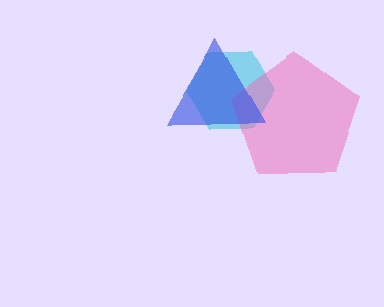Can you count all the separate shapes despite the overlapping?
Yes, there are 3 separate shapes.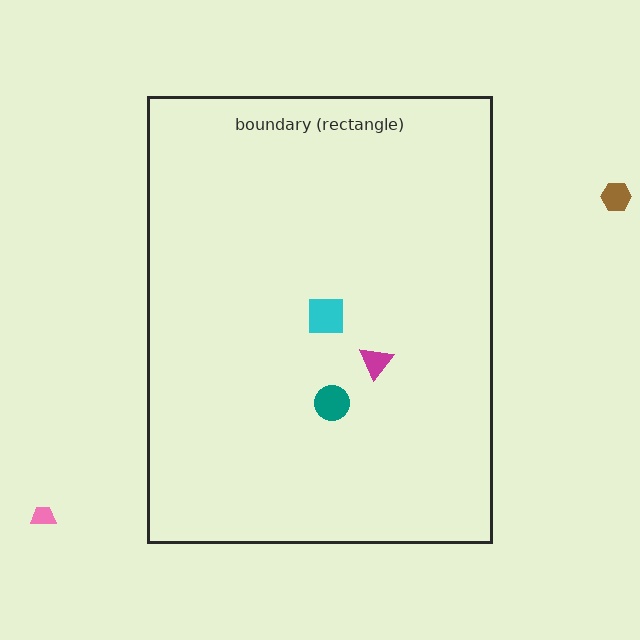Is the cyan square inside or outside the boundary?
Inside.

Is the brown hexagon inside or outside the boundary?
Outside.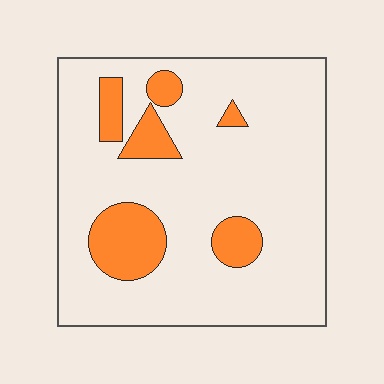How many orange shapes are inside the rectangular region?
6.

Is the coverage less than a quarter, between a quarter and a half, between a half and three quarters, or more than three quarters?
Less than a quarter.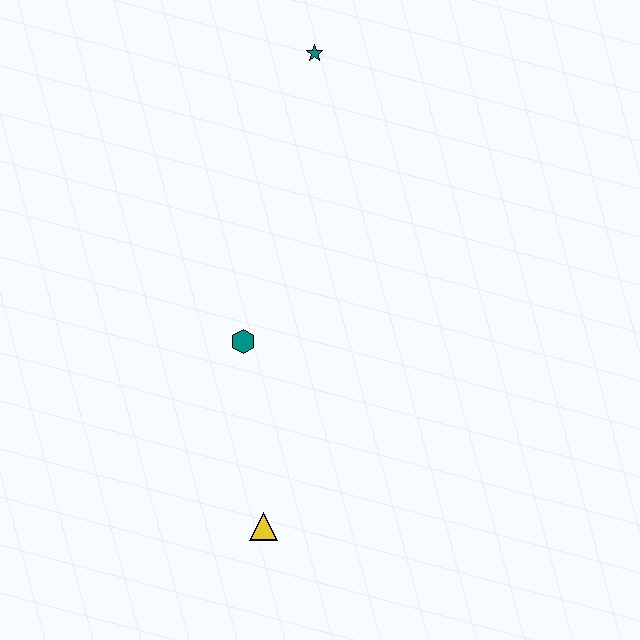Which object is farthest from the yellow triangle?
The teal star is farthest from the yellow triangle.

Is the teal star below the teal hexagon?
No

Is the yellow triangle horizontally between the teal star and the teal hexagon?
Yes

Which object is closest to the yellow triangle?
The teal hexagon is closest to the yellow triangle.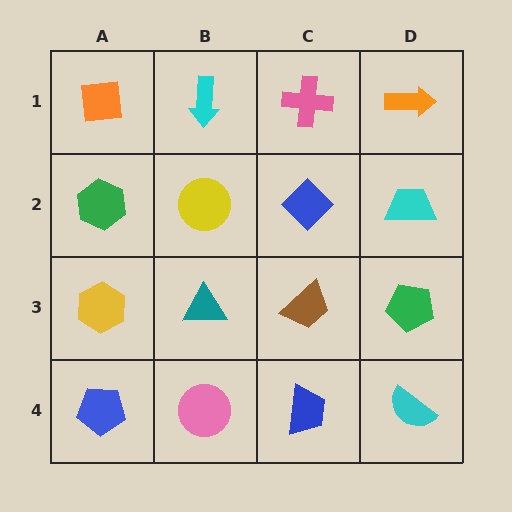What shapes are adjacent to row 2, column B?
A cyan arrow (row 1, column B), a teal triangle (row 3, column B), a green hexagon (row 2, column A), a blue diamond (row 2, column C).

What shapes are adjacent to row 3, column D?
A cyan trapezoid (row 2, column D), a cyan semicircle (row 4, column D), a brown trapezoid (row 3, column C).